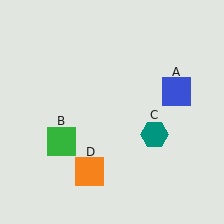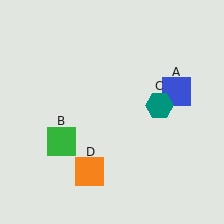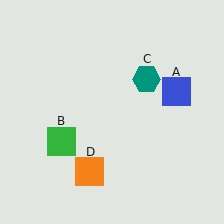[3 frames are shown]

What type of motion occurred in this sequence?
The teal hexagon (object C) rotated counterclockwise around the center of the scene.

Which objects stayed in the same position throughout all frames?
Blue square (object A) and green square (object B) and orange square (object D) remained stationary.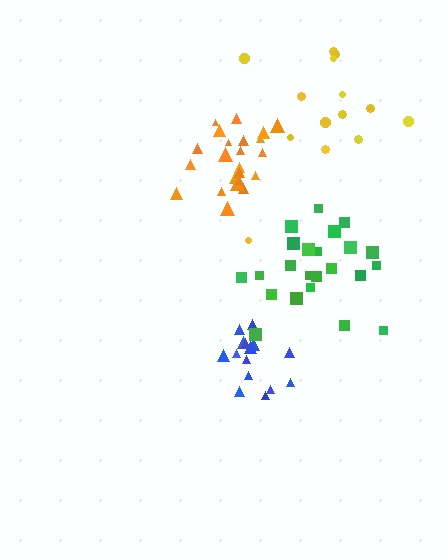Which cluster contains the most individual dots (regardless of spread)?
Green (23).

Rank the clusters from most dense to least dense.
orange, blue, green, yellow.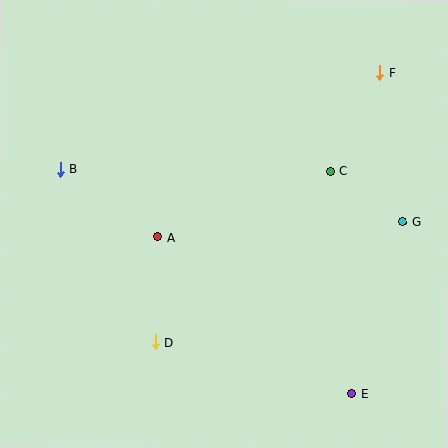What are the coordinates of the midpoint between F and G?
The midpoint between F and G is at (391, 147).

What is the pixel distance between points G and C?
The distance between G and C is 88 pixels.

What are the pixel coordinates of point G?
Point G is at (403, 222).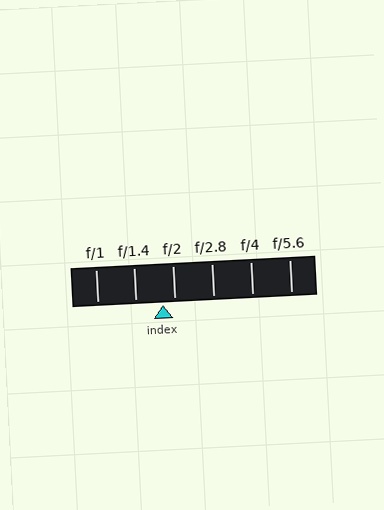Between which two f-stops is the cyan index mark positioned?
The index mark is between f/1.4 and f/2.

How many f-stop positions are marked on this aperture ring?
There are 6 f-stop positions marked.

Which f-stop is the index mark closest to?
The index mark is closest to f/2.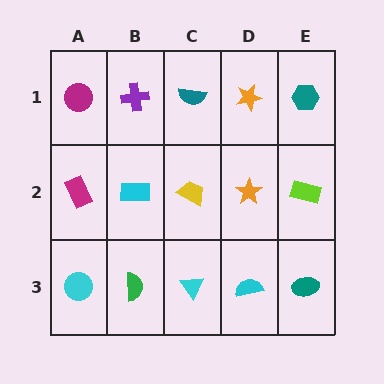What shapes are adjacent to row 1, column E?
A lime rectangle (row 2, column E), an orange star (row 1, column D).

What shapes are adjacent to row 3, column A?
A magenta rectangle (row 2, column A), a green semicircle (row 3, column B).